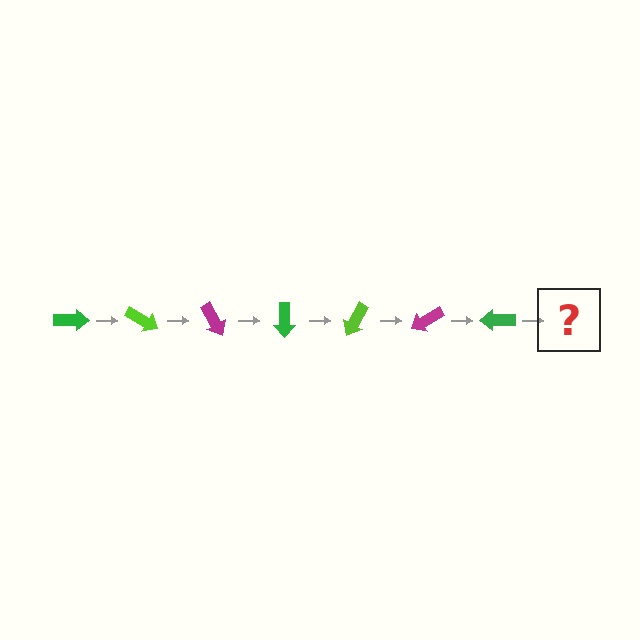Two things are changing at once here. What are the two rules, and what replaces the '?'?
The two rules are that it rotates 30 degrees each step and the color cycles through green, lime, and magenta. The '?' should be a lime arrow, rotated 210 degrees from the start.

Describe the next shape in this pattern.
It should be a lime arrow, rotated 210 degrees from the start.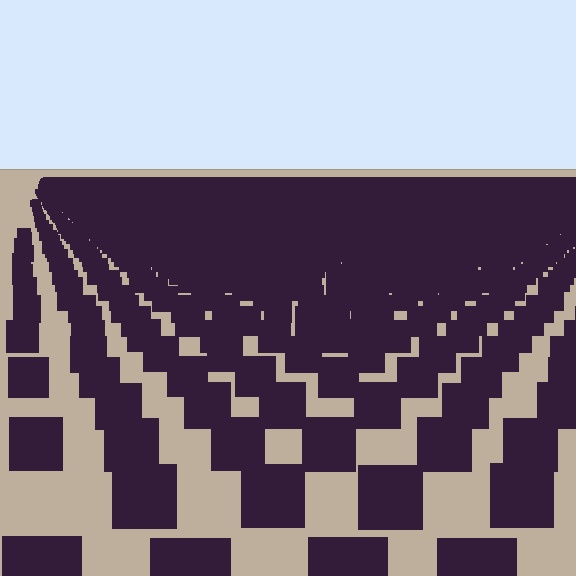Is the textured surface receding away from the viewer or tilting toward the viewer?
The surface is receding away from the viewer. Texture elements get smaller and denser toward the top.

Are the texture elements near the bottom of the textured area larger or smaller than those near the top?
Larger. Near the bottom, elements are closer to the viewer and appear at a bigger on-screen size.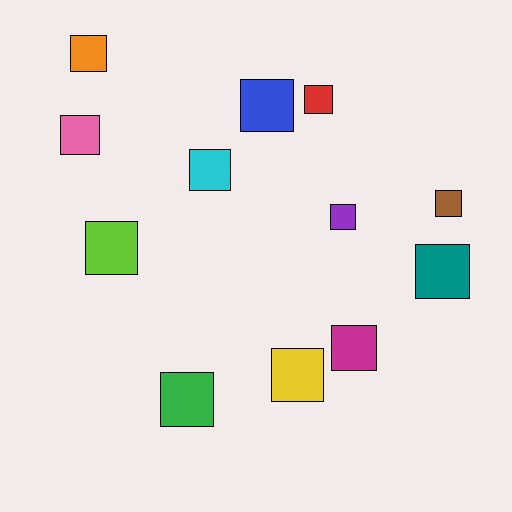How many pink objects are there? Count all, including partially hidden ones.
There is 1 pink object.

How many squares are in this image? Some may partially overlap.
There are 12 squares.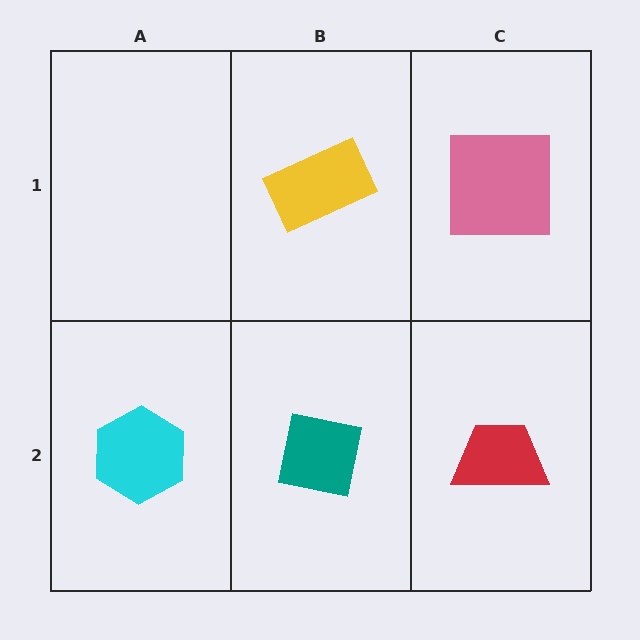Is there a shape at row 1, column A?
No, that cell is empty.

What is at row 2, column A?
A cyan hexagon.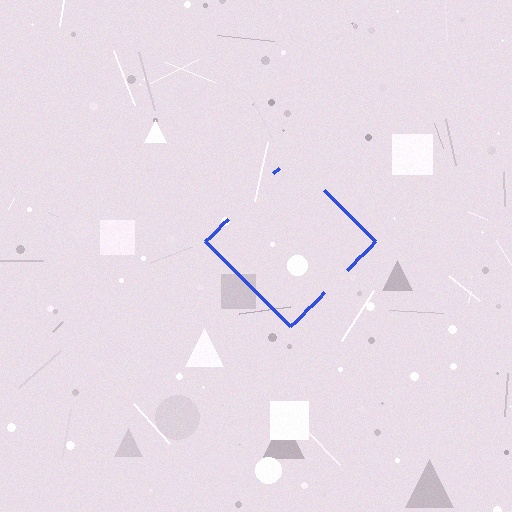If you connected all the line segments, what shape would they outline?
They would outline a diamond.